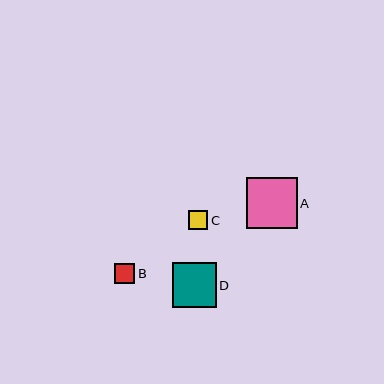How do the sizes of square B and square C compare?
Square B and square C are approximately the same size.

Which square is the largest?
Square A is the largest with a size of approximately 50 pixels.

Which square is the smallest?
Square C is the smallest with a size of approximately 19 pixels.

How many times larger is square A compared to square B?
Square A is approximately 2.5 times the size of square B.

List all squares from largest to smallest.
From largest to smallest: A, D, B, C.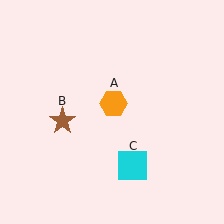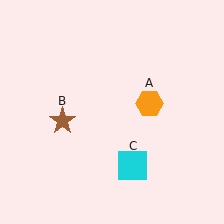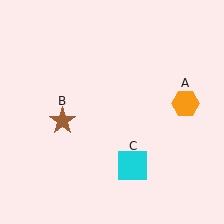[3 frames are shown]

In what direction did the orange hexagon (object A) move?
The orange hexagon (object A) moved right.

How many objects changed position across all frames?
1 object changed position: orange hexagon (object A).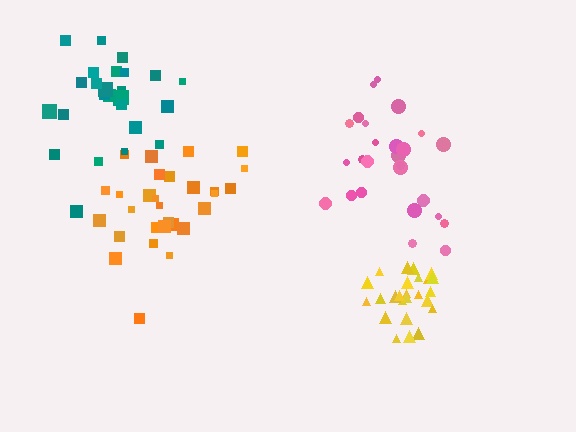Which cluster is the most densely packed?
Yellow.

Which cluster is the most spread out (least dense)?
Pink.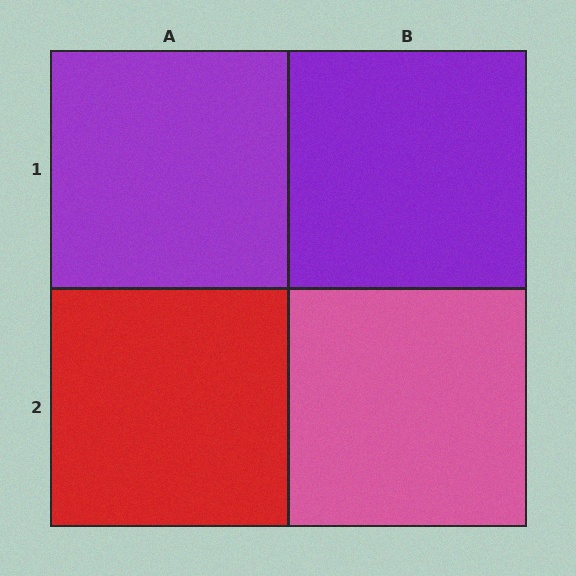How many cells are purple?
2 cells are purple.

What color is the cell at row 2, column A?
Red.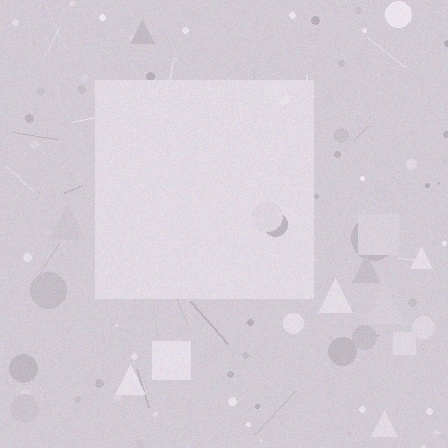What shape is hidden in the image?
A square is hidden in the image.